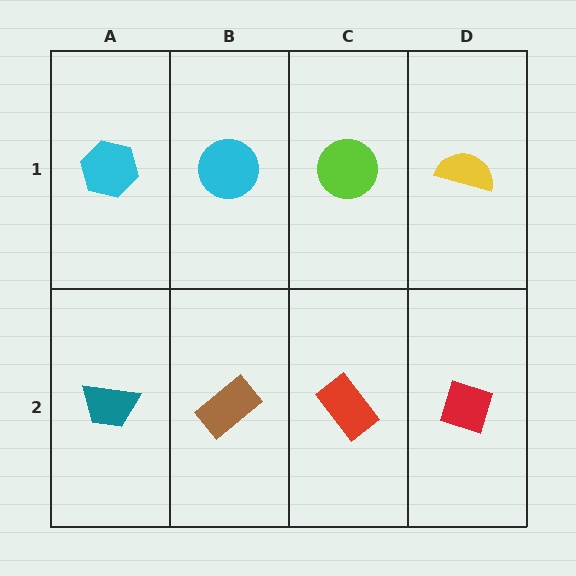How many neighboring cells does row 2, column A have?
2.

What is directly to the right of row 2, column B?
A red rectangle.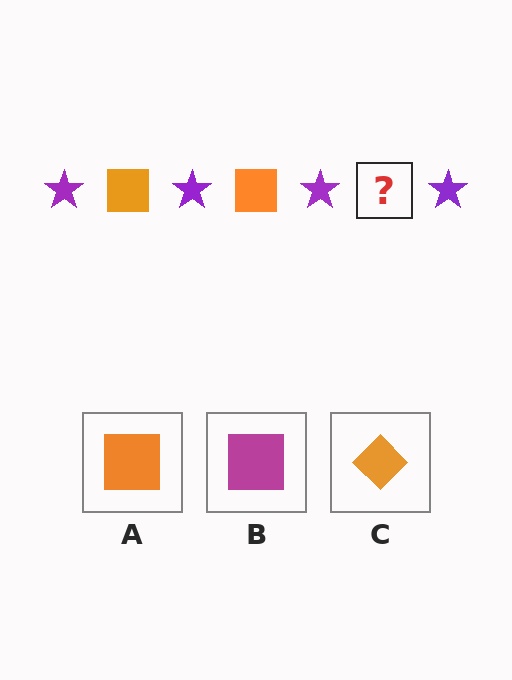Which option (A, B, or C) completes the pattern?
A.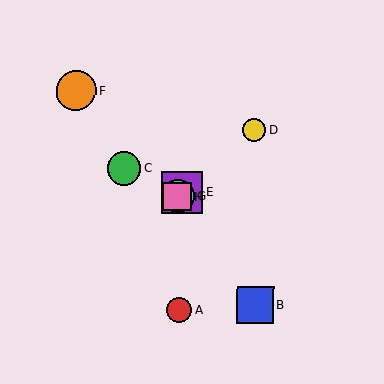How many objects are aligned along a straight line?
4 objects (D, E, G, H) are aligned along a straight line.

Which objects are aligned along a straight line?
Objects D, E, G, H are aligned along a straight line.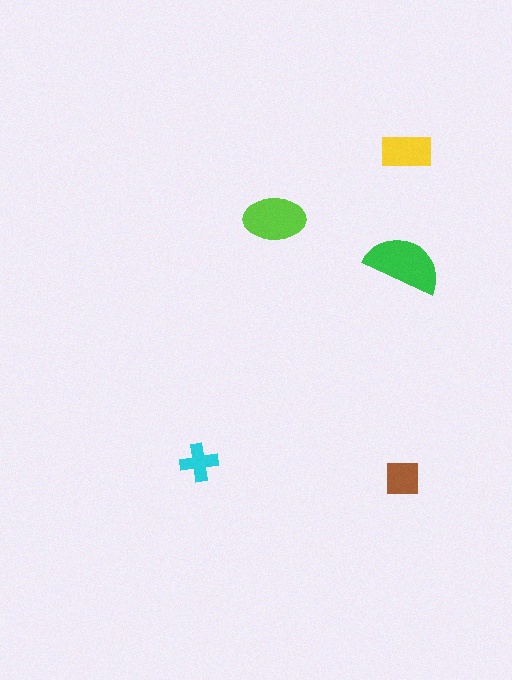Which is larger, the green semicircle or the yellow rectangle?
The green semicircle.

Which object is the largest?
The green semicircle.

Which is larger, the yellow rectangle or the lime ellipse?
The lime ellipse.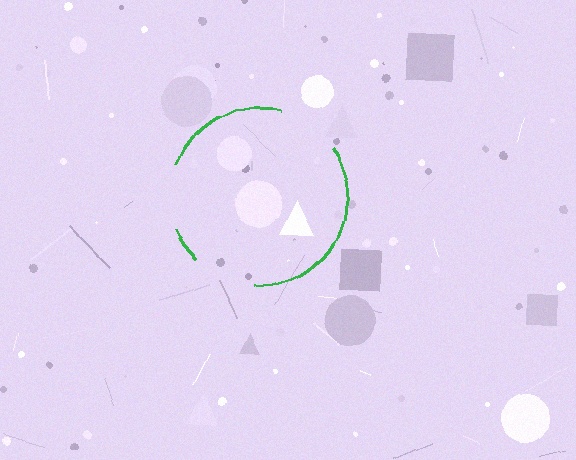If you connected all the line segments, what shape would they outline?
They would outline a circle.